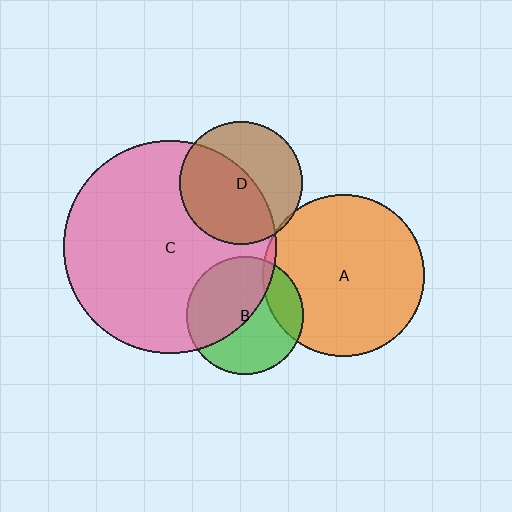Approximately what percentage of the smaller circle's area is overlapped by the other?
Approximately 5%.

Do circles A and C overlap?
Yes.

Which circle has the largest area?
Circle C (pink).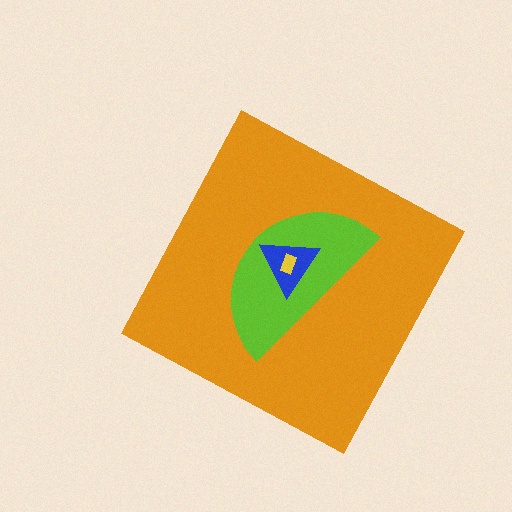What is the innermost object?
The yellow rectangle.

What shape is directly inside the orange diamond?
The lime semicircle.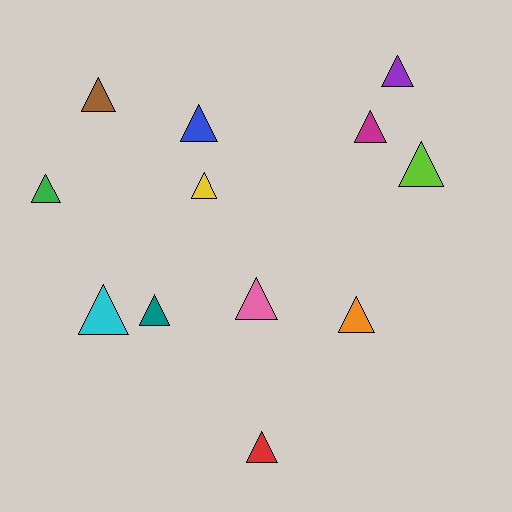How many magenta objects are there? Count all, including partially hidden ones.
There is 1 magenta object.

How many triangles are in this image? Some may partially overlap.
There are 12 triangles.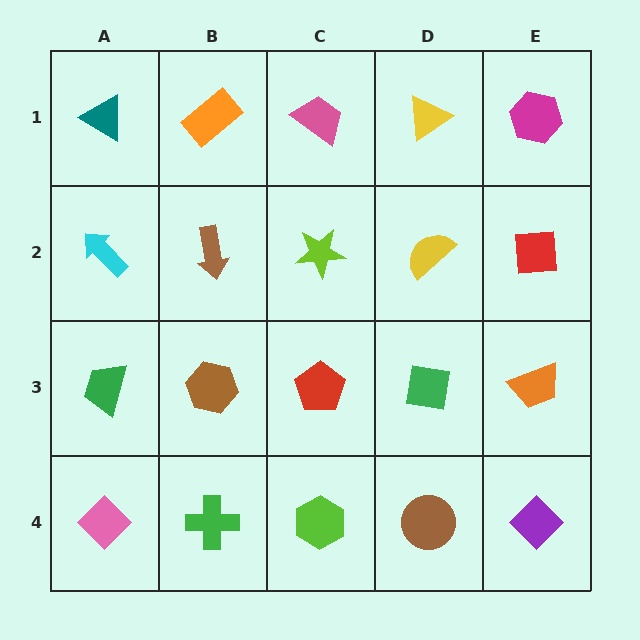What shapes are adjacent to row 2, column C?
A pink trapezoid (row 1, column C), a red pentagon (row 3, column C), a brown arrow (row 2, column B), a yellow semicircle (row 2, column D).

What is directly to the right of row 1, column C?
A yellow triangle.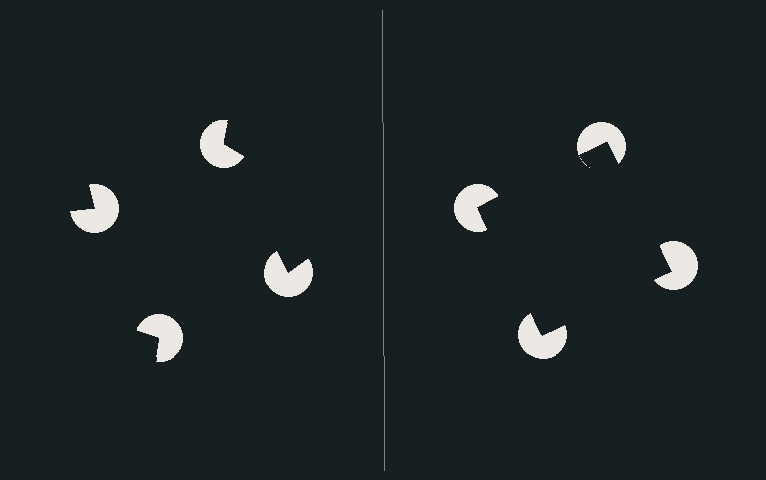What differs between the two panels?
The pac-man discs are positioned identically on both sides; only the wedge orientations differ. On the right they align to a square; on the left they are misaligned.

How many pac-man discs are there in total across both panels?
8 — 4 on each side.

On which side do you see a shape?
An illusory square appears on the right side. On the left side the wedge cuts are rotated, so no coherent shape forms.